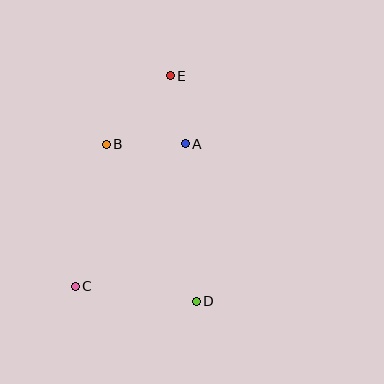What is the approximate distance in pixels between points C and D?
The distance between C and D is approximately 122 pixels.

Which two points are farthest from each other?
Points C and E are farthest from each other.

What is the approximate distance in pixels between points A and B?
The distance between A and B is approximately 79 pixels.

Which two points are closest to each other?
Points A and E are closest to each other.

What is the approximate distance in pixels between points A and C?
The distance between A and C is approximately 180 pixels.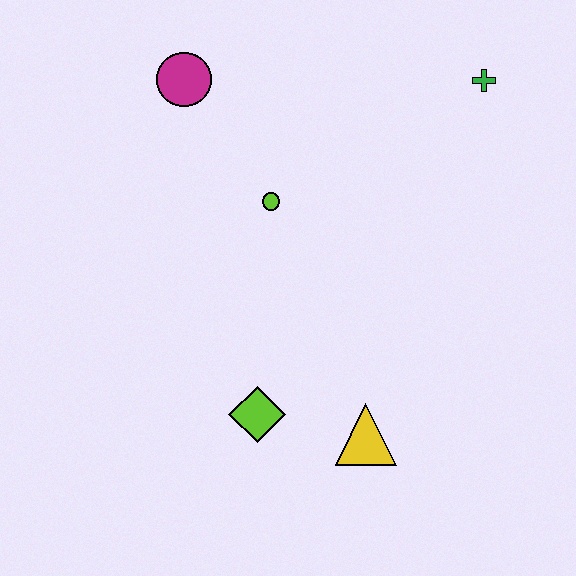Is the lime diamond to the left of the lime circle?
Yes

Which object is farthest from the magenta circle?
The yellow triangle is farthest from the magenta circle.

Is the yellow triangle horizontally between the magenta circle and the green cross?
Yes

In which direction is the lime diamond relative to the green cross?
The lime diamond is below the green cross.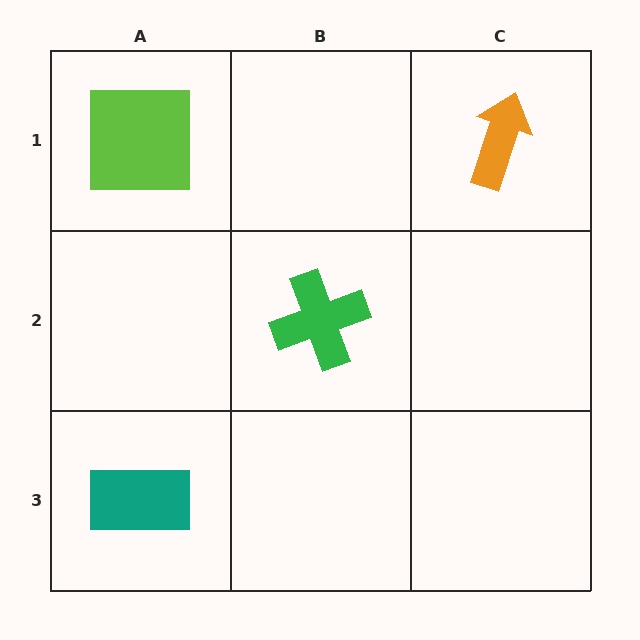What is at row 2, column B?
A green cross.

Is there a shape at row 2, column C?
No, that cell is empty.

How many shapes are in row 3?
1 shape.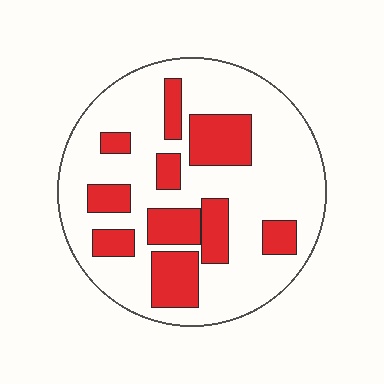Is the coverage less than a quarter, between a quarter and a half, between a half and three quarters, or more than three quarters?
Between a quarter and a half.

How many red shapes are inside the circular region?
10.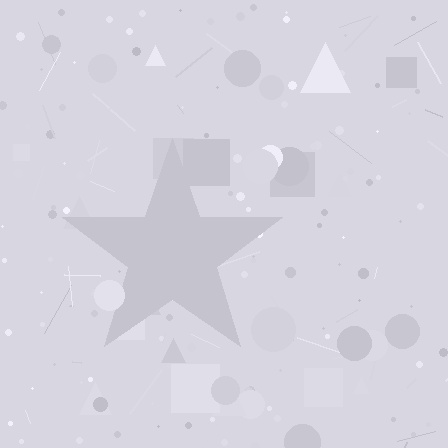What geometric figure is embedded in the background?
A star is embedded in the background.